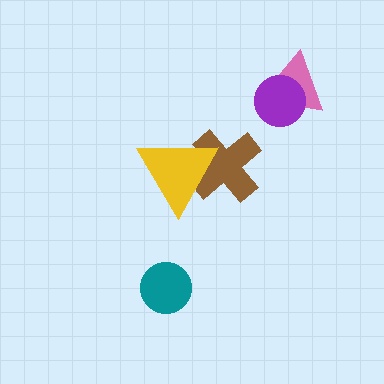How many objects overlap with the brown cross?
1 object overlaps with the brown cross.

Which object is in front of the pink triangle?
The purple circle is in front of the pink triangle.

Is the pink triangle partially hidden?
Yes, it is partially covered by another shape.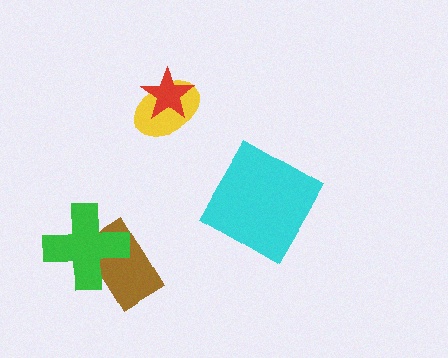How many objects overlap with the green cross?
1 object overlaps with the green cross.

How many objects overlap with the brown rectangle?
1 object overlaps with the brown rectangle.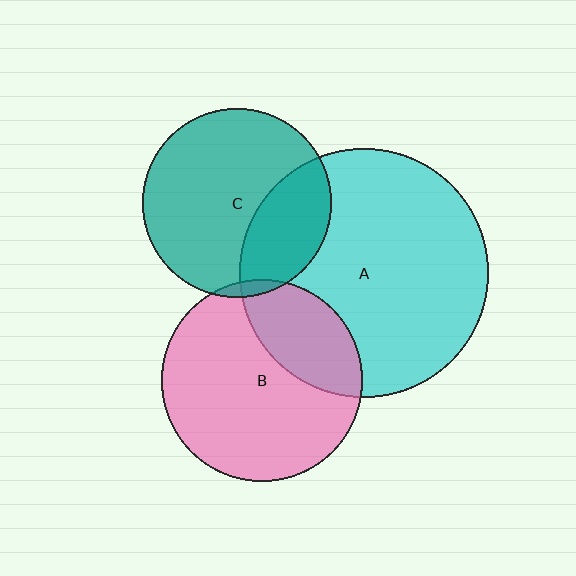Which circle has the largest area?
Circle A (cyan).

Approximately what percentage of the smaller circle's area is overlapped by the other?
Approximately 5%.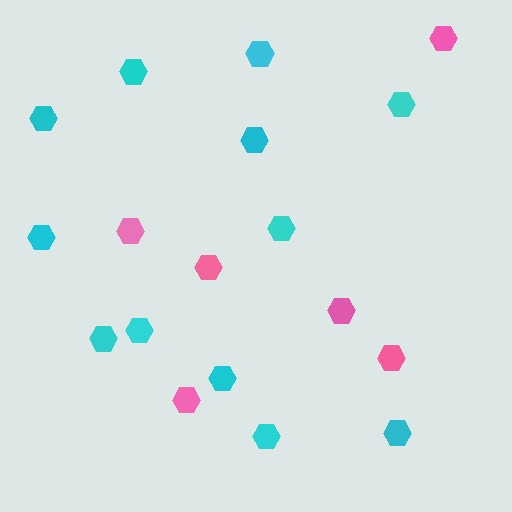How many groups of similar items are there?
There are 2 groups: one group of pink hexagons (6) and one group of cyan hexagons (12).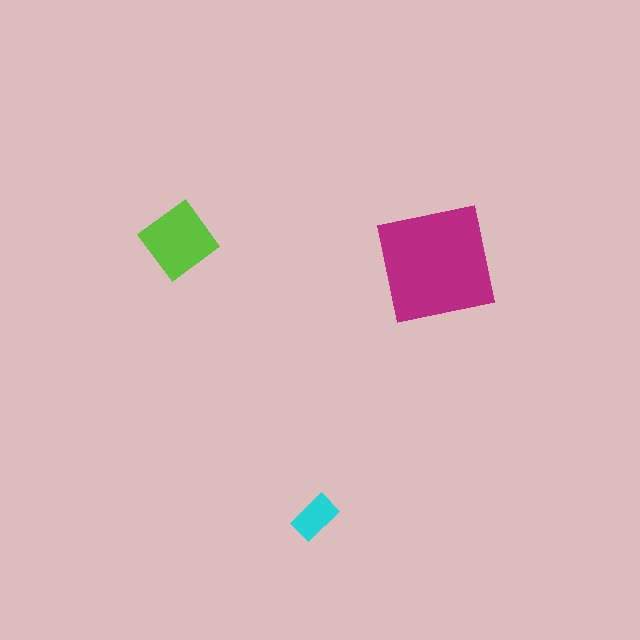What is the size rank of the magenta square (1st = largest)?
1st.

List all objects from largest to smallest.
The magenta square, the lime diamond, the cyan rectangle.